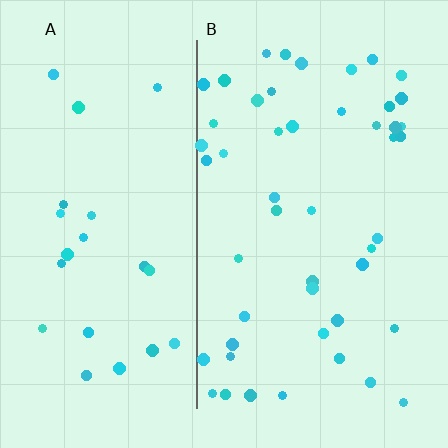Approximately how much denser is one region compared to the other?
Approximately 2.0× — region B over region A.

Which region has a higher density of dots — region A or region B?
B (the right).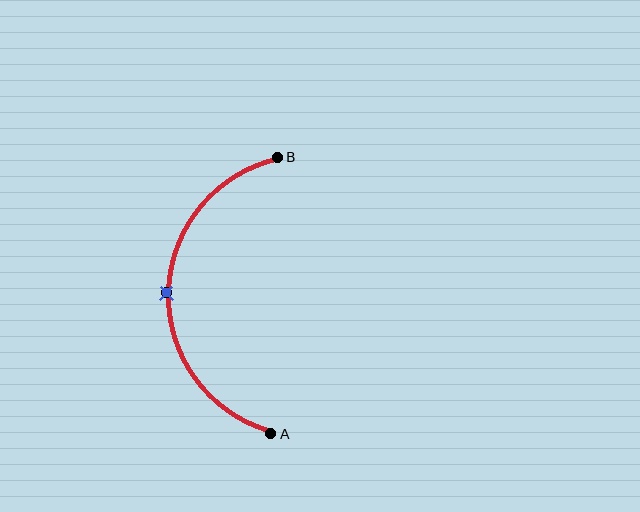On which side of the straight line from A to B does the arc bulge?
The arc bulges to the left of the straight line connecting A and B.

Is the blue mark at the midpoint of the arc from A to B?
Yes. The blue mark lies on the arc at equal arc-length from both A and B — it is the arc midpoint.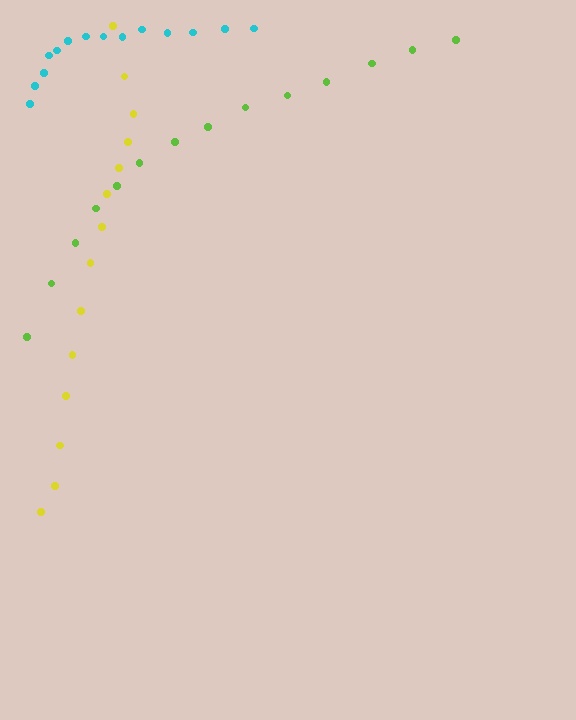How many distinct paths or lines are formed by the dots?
There are 3 distinct paths.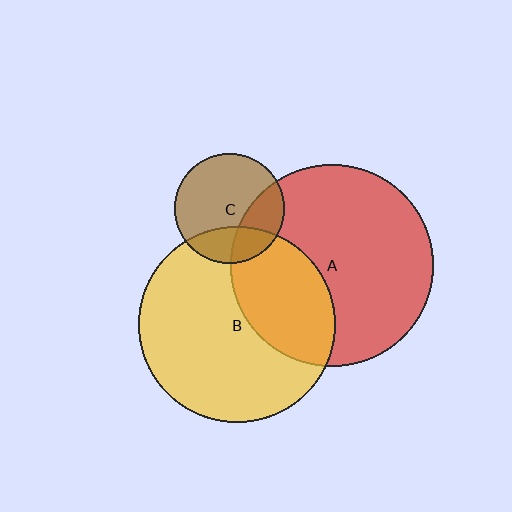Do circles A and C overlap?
Yes.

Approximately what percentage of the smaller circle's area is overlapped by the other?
Approximately 30%.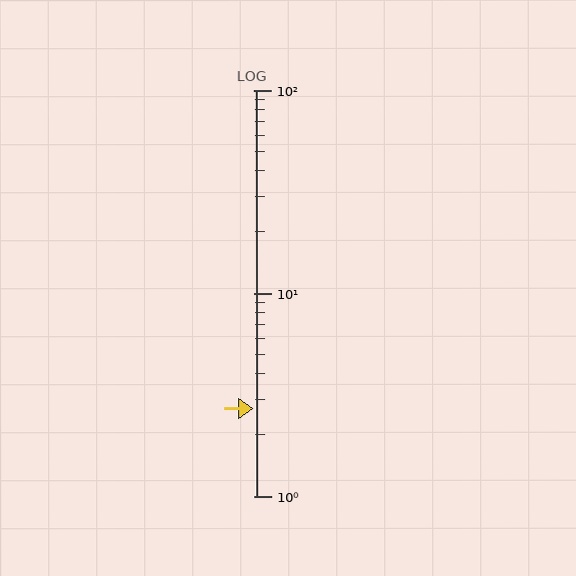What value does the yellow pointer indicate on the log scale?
The pointer indicates approximately 2.7.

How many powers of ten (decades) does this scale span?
The scale spans 2 decades, from 1 to 100.